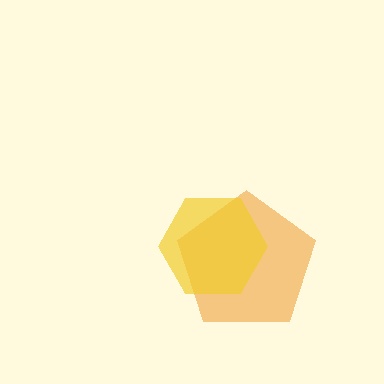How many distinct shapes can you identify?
There are 2 distinct shapes: an orange pentagon, a yellow hexagon.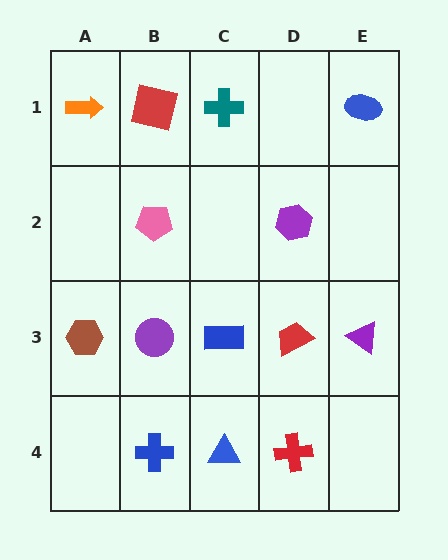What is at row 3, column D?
A red trapezoid.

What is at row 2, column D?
A purple hexagon.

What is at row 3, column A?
A brown hexagon.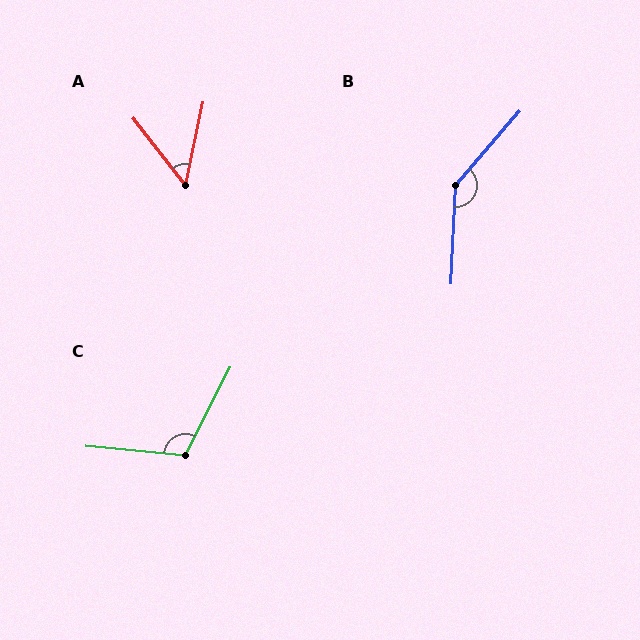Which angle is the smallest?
A, at approximately 49 degrees.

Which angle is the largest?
B, at approximately 142 degrees.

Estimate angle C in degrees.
Approximately 111 degrees.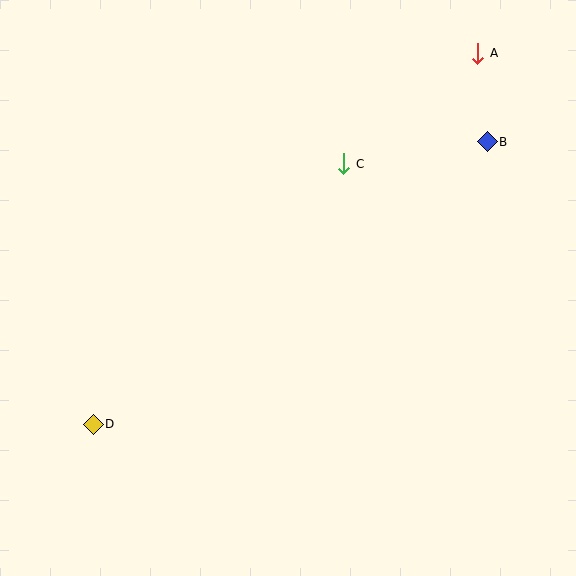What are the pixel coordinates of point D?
Point D is at (93, 424).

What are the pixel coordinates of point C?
Point C is at (344, 164).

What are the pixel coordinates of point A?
Point A is at (478, 53).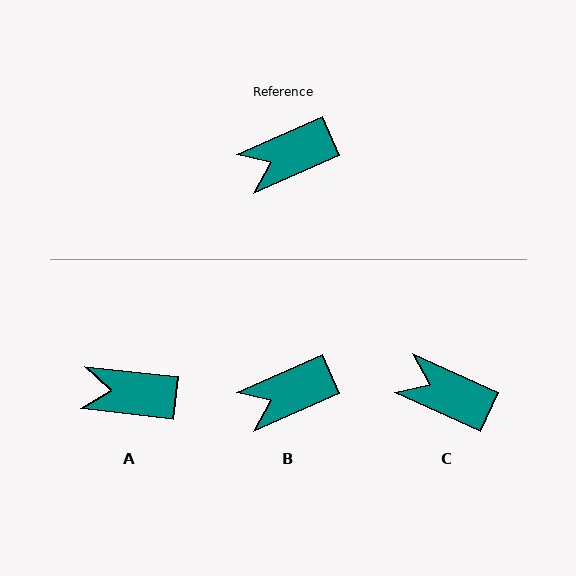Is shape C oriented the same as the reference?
No, it is off by about 48 degrees.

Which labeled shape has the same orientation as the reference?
B.